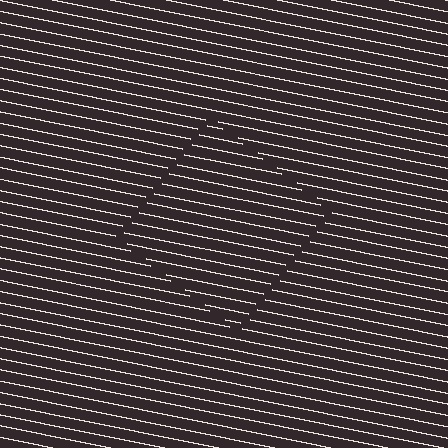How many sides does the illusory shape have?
4 sides — the line-ends trace a square.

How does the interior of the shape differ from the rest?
The interior of the shape contains the same grating, shifted by half a period — the contour is defined by the phase discontinuity where line-ends from the inner and outer gratings abut.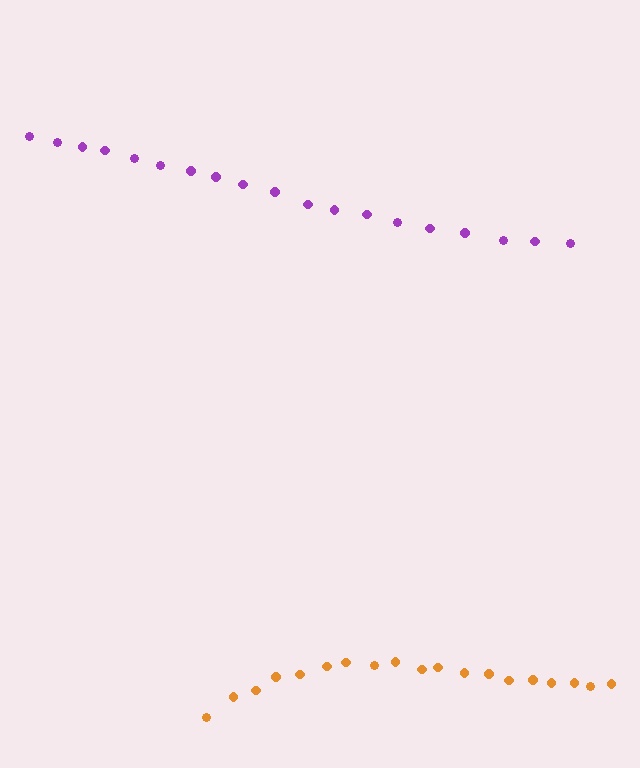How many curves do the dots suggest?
There are 2 distinct paths.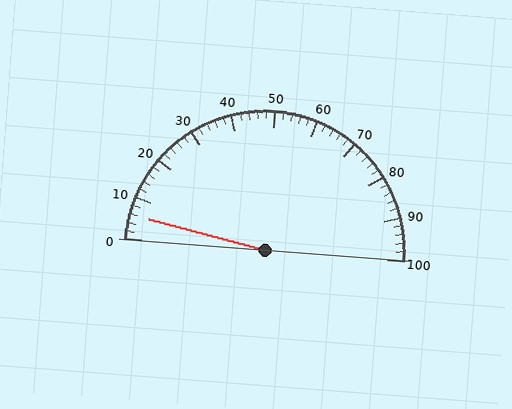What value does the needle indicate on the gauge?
The needle indicates approximately 6.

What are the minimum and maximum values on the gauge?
The gauge ranges from 0 to 100.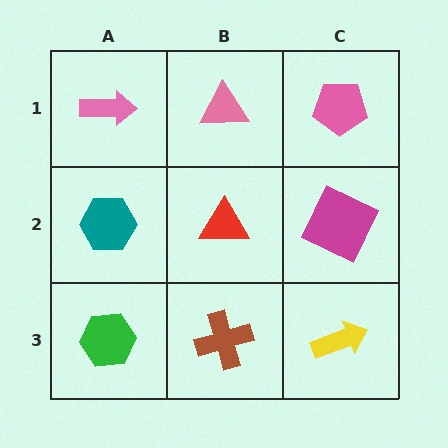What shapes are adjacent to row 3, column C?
A magenta square (row 2, column C), a brown cross (row 3, column B).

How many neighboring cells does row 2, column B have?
4.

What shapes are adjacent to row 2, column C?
A pink pentagon (row 1, column C), a yellow arrow (row 3, column C), a red triangle (row 2, column B).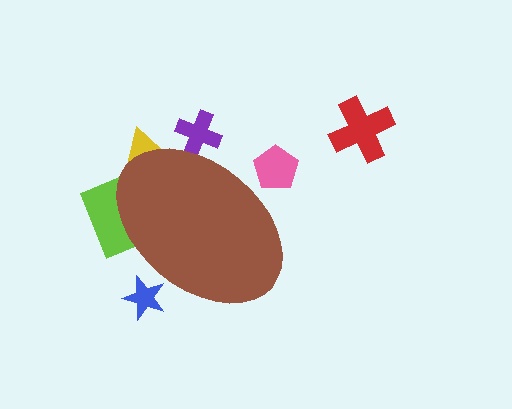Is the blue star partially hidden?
Yes, the blue star is partially hidden behind the brown ellipse.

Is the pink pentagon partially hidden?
Yes, the pink pentagon is partially hidden behind the brown ellipse.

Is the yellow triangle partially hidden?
Yes, the yellow triangle is partially hidden behind the brown ellipse.